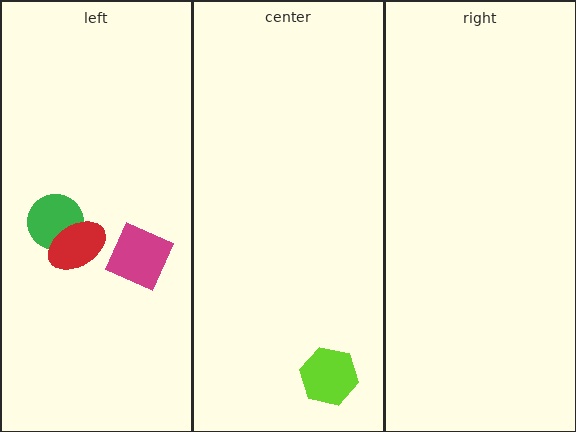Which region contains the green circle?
The left region.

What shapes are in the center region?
The lime hexagon.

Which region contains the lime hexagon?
The center region.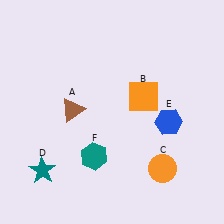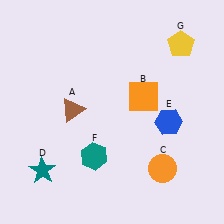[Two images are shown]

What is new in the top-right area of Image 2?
A yellow pentagon (G) was added in the top-right area of Image 2.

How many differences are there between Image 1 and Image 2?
There is 1 difference between the two images.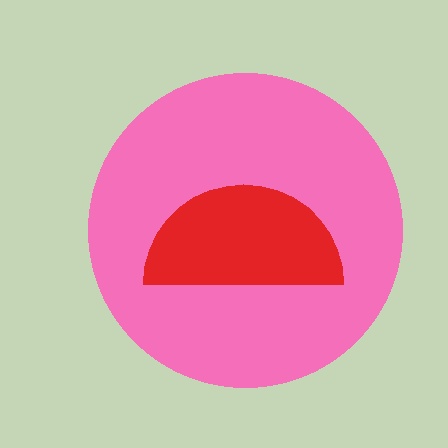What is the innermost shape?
The red semicircle.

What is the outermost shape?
The pink circle.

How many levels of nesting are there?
2.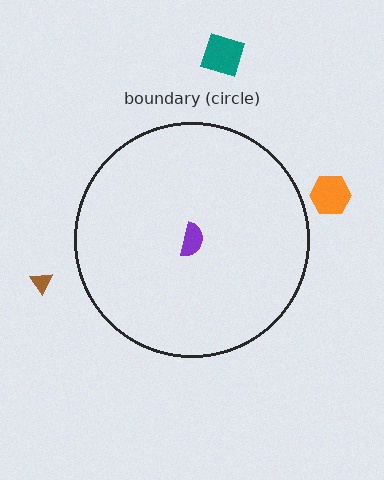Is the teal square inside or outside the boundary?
Outside.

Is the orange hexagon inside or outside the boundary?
Outside.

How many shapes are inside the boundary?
1 inside, 3 outside.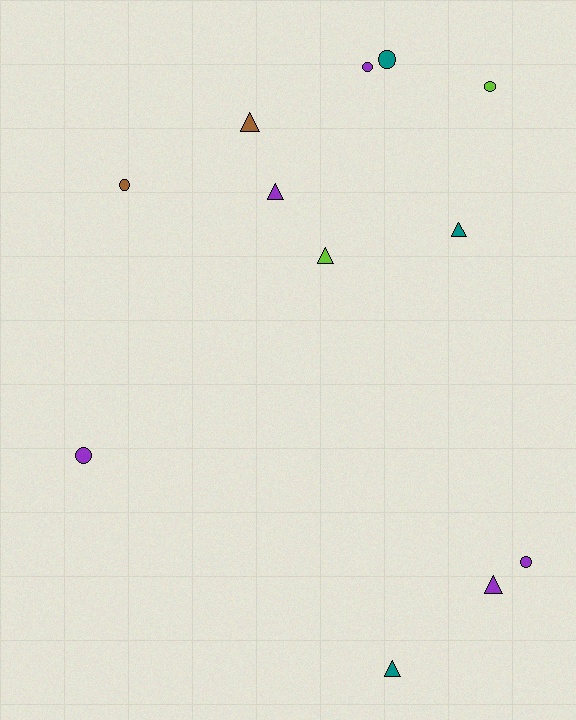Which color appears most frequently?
Purple, with 5 objects.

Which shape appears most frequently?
Circle, with 6 objects.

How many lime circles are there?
There is 1 lime circle.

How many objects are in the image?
There are 12 objects.